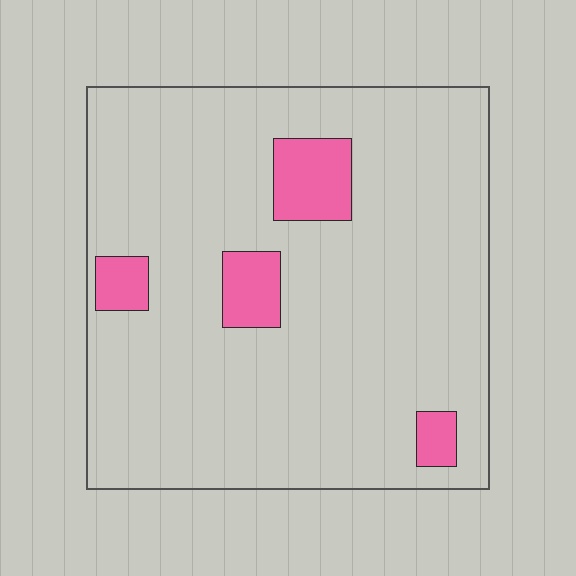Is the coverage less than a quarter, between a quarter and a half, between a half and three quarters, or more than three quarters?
Less than a quarter.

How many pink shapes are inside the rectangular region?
4.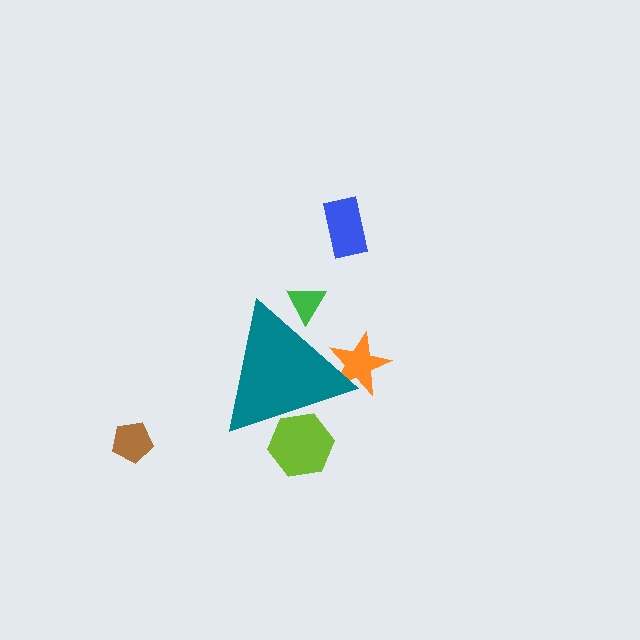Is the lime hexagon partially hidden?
Yes, the lime hexagon is partially hidden behind the teal triangle.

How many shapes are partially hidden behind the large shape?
3 shapes are partially hidden.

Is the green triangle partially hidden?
Yes, the green triangle is partially hidden behind the teal triangle.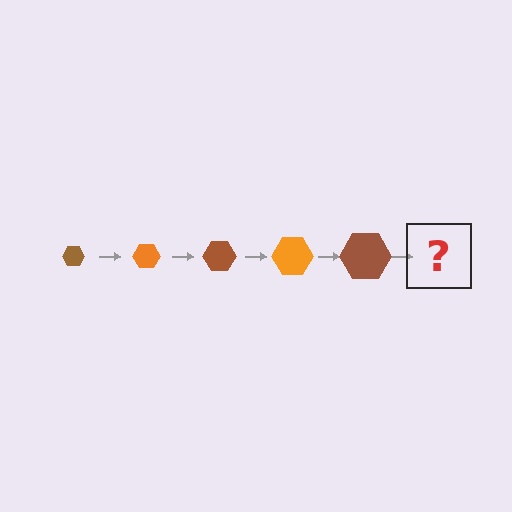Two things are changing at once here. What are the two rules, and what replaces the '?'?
The two rules are that the hexagon grows larger each step and the color cycles through brown and orange. The '?' should be an orange hexagon, larger than the previous one.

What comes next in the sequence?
The next element should be an orange hexagon, larger than the previous one.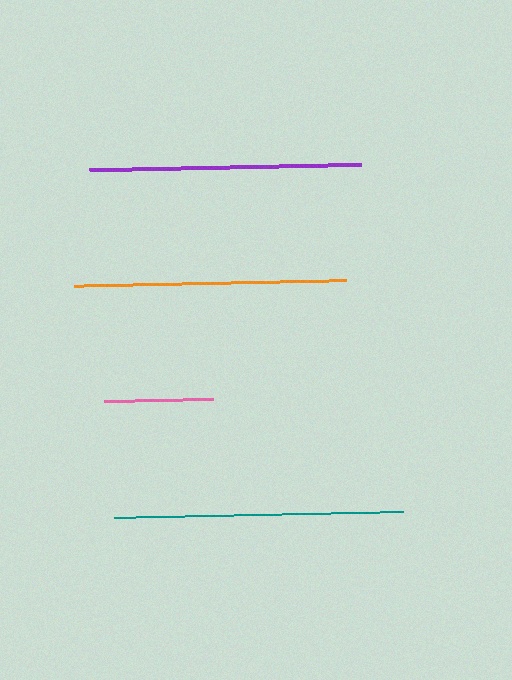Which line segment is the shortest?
The pink line is the shortest at approximately 109 pixels.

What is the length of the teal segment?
The teal segment is approximately 289 pixels long.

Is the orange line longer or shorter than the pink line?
The orange line is longer than the pink line.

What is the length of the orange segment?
The orange segment is approximately 272 pixels long.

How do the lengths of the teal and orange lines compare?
The teal and orange lines are approximately the same length.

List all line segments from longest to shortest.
From longest to shortest: teal, purple, orange, pink.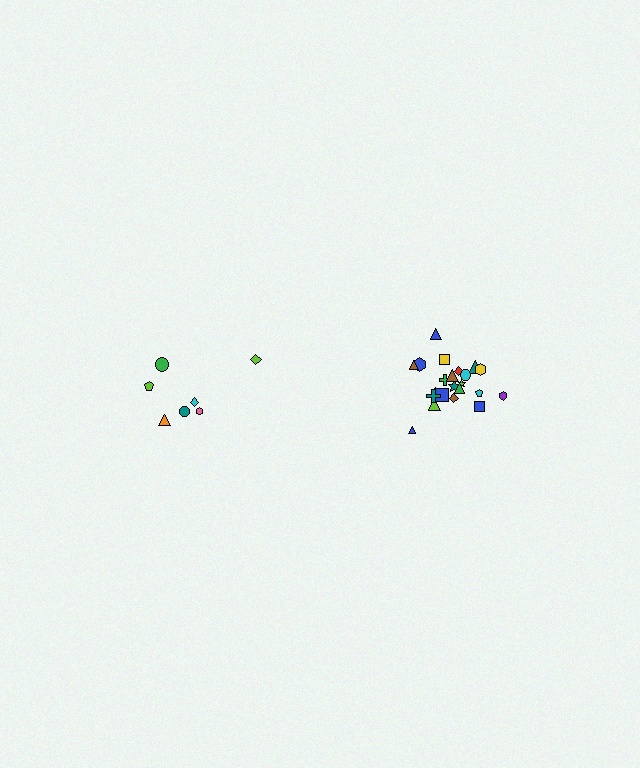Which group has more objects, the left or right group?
The right group.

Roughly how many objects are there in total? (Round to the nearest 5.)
Roughly 30 objects in total.